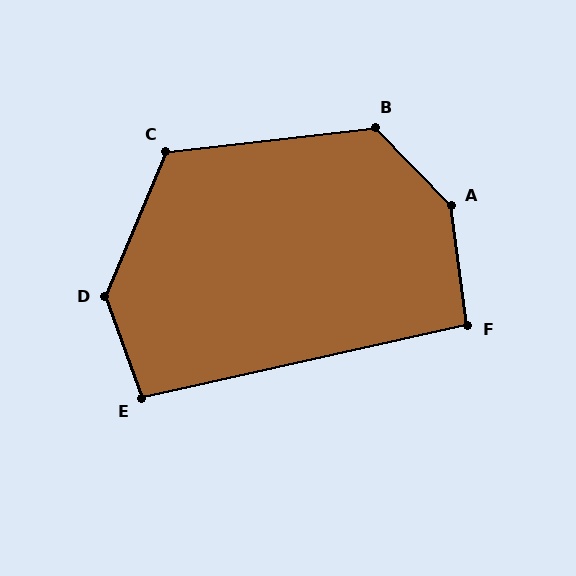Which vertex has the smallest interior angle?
F, at approximately 95 degrees.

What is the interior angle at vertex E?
Approximately 97 degrees (obtuse).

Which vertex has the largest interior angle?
A, at approximately 143 degrees.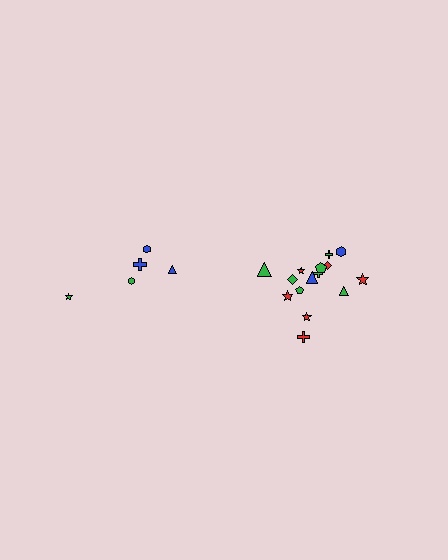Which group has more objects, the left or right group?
The right group.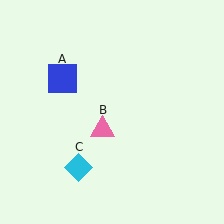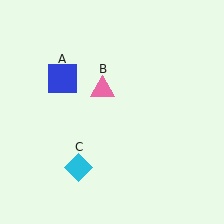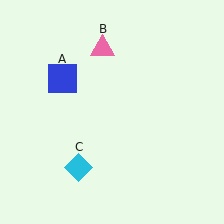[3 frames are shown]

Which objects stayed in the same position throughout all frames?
Blue square (object A) and cyan diamond (object C) remained stationary.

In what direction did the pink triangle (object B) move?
The pink triangle (object B) moved up.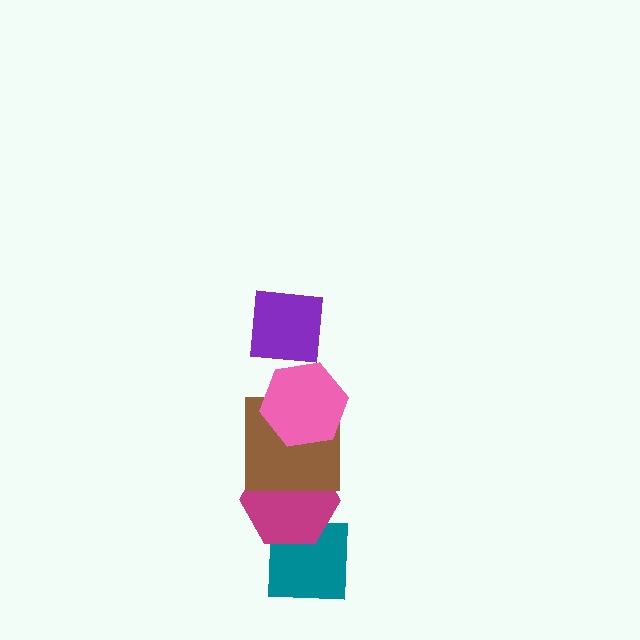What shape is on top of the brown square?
The pink hexagon is on top of the brown square.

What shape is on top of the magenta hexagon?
The brown square is on top of the magenta hexagon.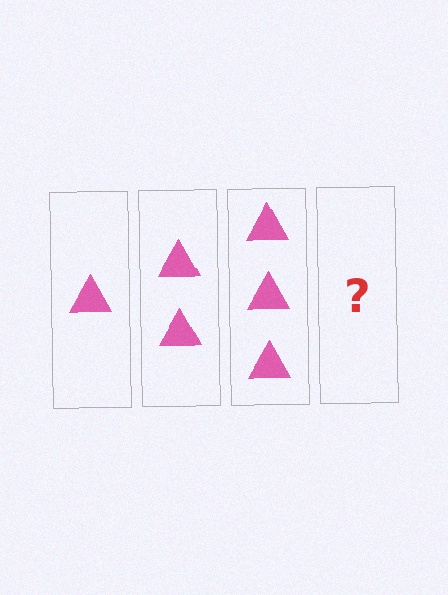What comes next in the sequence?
The next element should be 4 triangles.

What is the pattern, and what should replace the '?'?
The pattern is that each step adds one more triangle. The '?' should be 4 triangles.